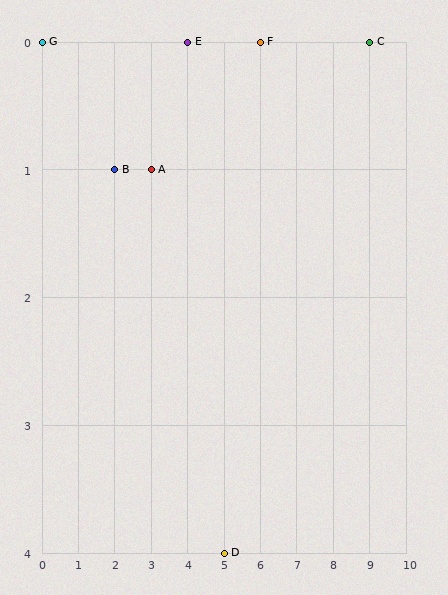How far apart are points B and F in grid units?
Points B and F are 4 columns and 1 row apart (about 4.1 grid units diagonally).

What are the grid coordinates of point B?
Point B is at grid coordinates (2, 1).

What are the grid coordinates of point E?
Point E is at grid coordinates (4, 0).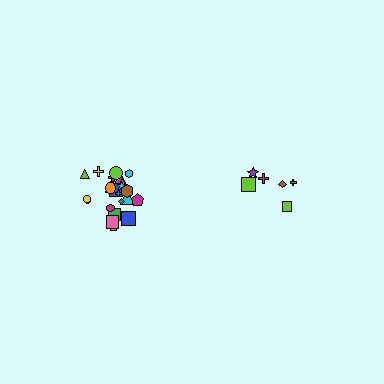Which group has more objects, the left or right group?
The left group.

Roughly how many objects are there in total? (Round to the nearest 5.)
Roughly 30 objects in total.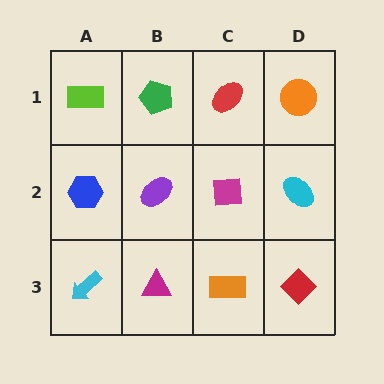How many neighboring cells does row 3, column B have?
3.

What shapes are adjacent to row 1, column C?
A magenta square (row 2, column C), a green pentagon (row 1, column B), an orange circle (row 1, column D).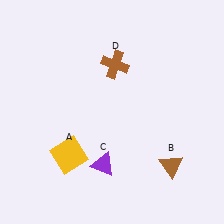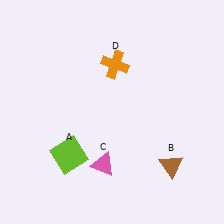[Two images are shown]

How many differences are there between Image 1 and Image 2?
There are 3 differences between the two images.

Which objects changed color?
A changed from yellow to lime. C changed from purple to pink. D changed from brown to orange.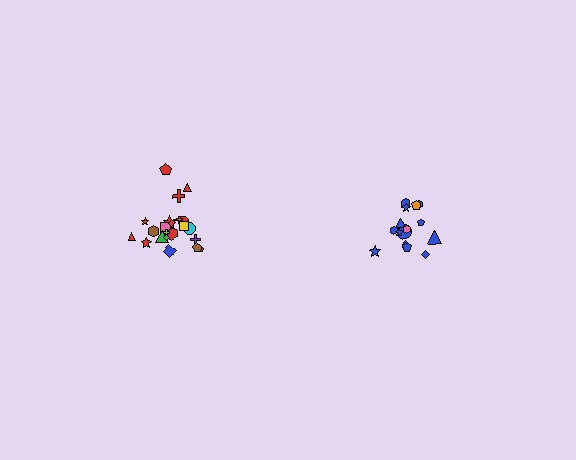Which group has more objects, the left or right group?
The left group.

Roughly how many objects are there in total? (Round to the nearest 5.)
Roughly 35 objects in total.